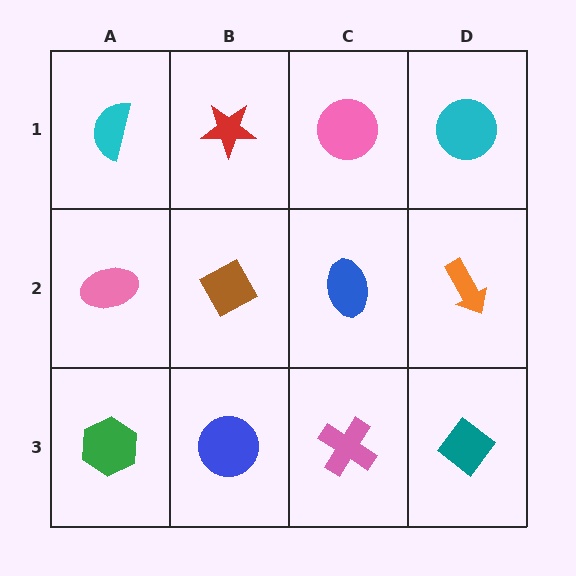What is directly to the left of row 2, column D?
A blue ellipse.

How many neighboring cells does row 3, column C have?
3.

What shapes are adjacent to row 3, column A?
A pink ellipse (row 2, column A), a blue circle (row 3, column B).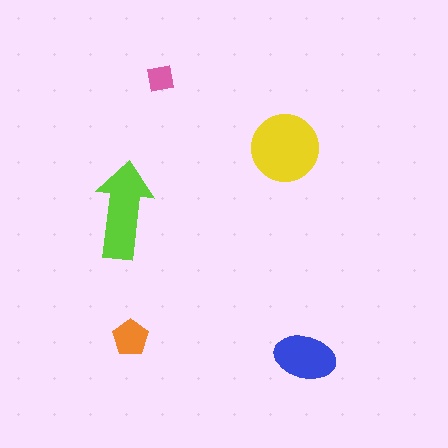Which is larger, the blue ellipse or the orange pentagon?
The blue ellipse.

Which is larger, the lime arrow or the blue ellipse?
The lime arrow.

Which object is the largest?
The yellow circle.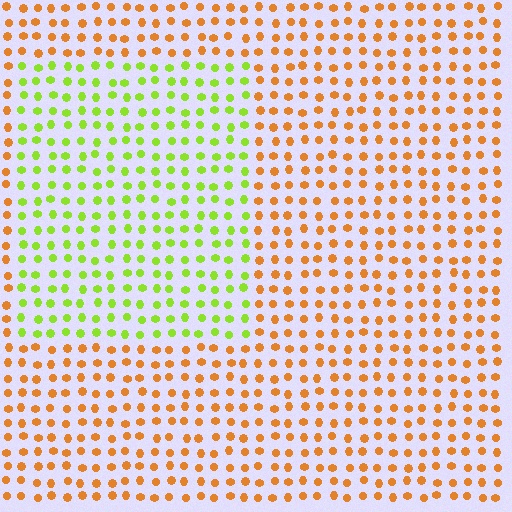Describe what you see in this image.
The image is filled with small orange elements in a uniform arrangement. A rectangle-shaped region is visible where the elements are tinted to a slightly different hue, forming a subtle color boundary.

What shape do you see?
I see a rectangle.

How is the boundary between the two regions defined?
The boundary is defined purely by a slight shift in hue (about 60 degrees). Spacing, size, and orientation are identical on both sides.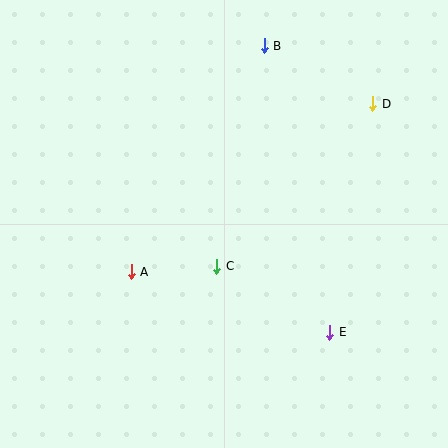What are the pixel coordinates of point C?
Point C is at (217, 266).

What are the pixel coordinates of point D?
Point D is at (373, 104).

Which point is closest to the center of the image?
Point C at (217, 266) is closest to the center.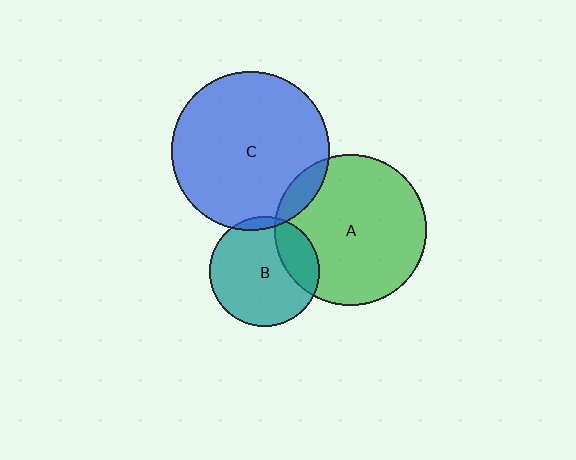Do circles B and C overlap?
Yes.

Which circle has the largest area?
Circle C (blue).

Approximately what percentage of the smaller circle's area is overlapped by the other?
Approximately 5%.